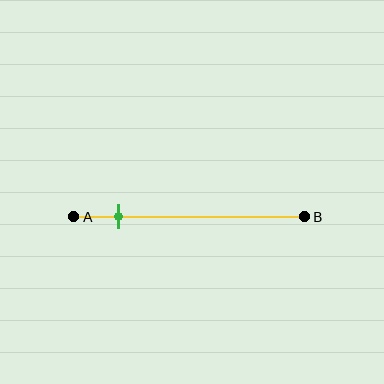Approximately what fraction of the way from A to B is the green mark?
The green mark is approximately 20% of the way from A to B.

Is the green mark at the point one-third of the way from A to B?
No, the mark is at about 20% from A, not at the 33% one-third point.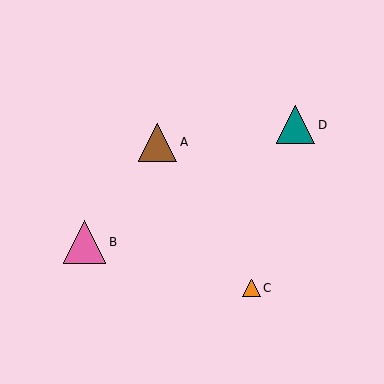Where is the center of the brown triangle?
The center of the brown triangle is at (158, 142).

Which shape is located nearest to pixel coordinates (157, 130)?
The brown triangle (labeled A) at (158, 142) is nearest to that location.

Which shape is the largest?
The pink triangle (labeled B) is the largest.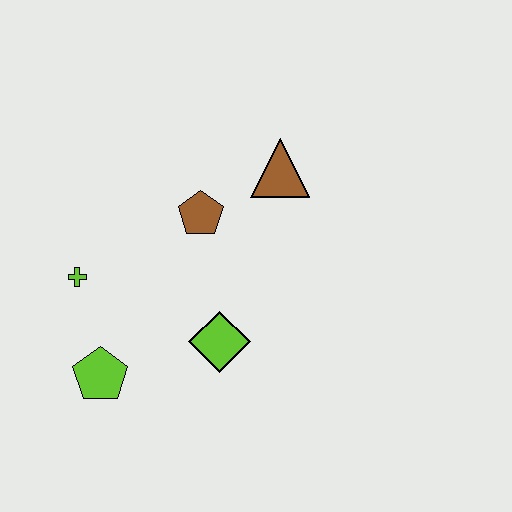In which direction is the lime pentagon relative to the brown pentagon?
The lime pentagon is below the brown pentagon.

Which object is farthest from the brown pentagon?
The lime pentagon is farthest from the brown pentagon.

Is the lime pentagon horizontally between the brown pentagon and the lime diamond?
No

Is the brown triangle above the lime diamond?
Yes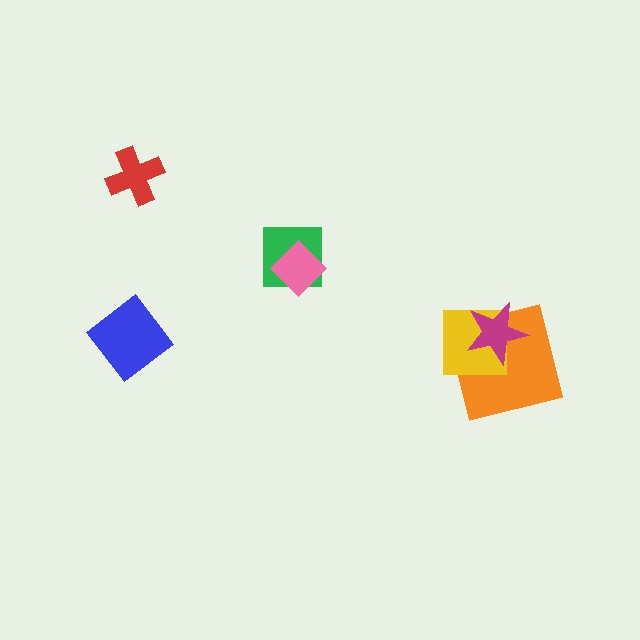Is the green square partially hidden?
Yes, it is partially covered by another shape.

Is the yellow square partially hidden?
Yes, it is partially covered by another shape.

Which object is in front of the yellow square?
The magenta star is in front of the yellow square.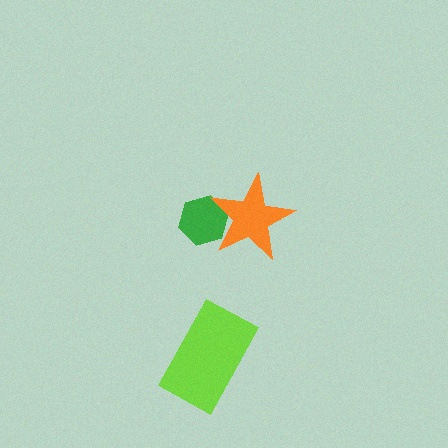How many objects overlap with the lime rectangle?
0 objects overlap with the lime rectangle.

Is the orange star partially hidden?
No, no other shape covers it.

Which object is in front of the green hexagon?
The orange star is in front of the green hexagon.